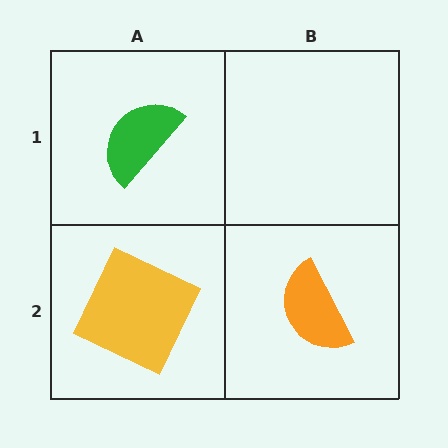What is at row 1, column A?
A green semicircle.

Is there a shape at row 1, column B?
No, that cell is empty.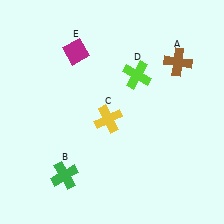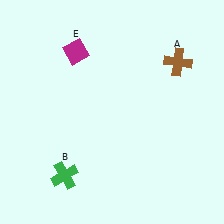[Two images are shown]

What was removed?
The yellow cross (C), the lime cross (D) were removed in Image 2.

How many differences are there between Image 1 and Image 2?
There are 2 differences between the two images.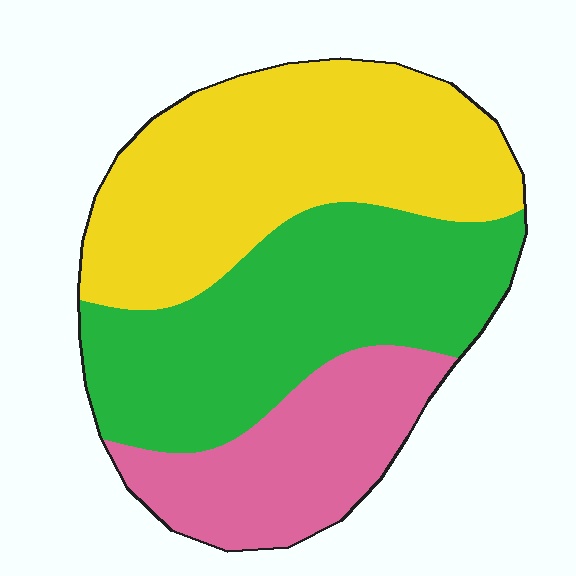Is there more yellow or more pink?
Yellow.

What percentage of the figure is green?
Green takes up about three eighths (3/8) of the figure.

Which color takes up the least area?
Pink, at roughly 20%.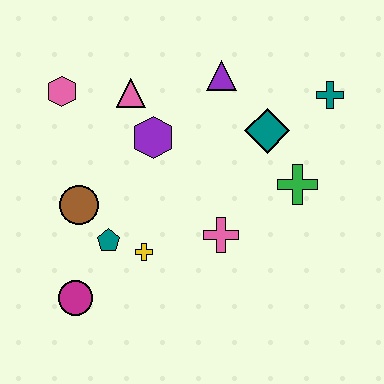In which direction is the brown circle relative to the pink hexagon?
The brown circle is below the pink hexagon.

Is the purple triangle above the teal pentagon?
Yes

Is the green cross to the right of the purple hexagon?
Yes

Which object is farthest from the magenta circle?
The teal cross is farthest from the magenta circle.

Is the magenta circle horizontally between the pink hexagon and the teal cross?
Yes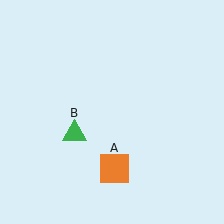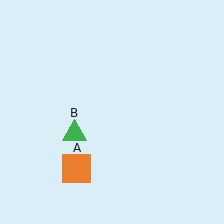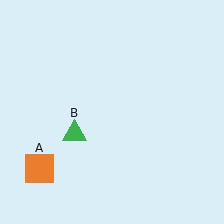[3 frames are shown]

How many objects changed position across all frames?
1 object changed position: orange square (object A).